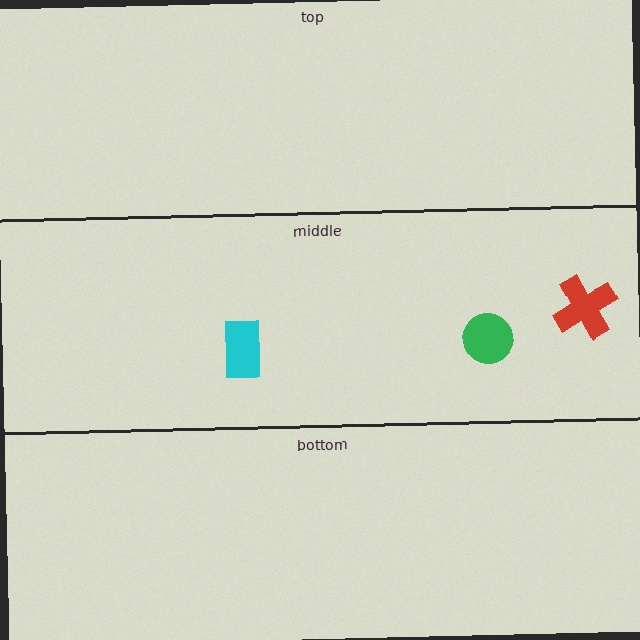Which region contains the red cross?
The middle region.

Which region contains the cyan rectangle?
The middle region.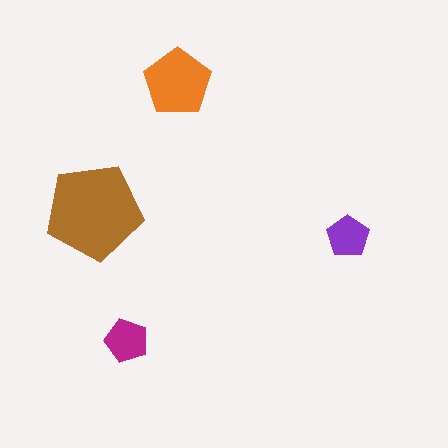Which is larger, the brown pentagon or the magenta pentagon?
The brown one.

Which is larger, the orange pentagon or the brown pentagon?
The brown one.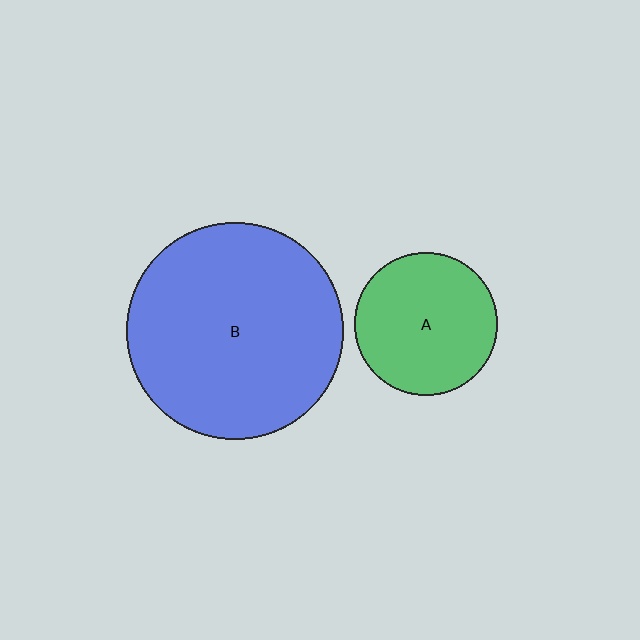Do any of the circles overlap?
No, none of the circles overlap.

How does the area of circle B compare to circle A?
Approximately 2.3 times.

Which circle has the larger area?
Circle B (blue).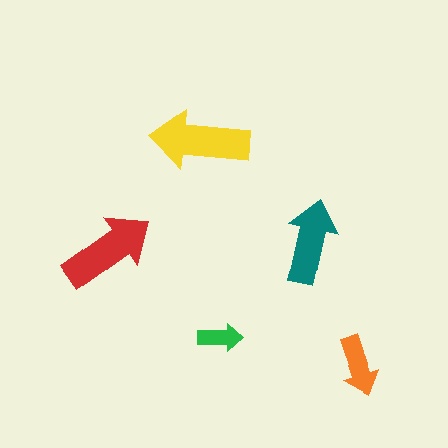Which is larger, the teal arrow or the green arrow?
The teal one.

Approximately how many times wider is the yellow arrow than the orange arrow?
About 1.5 times wider.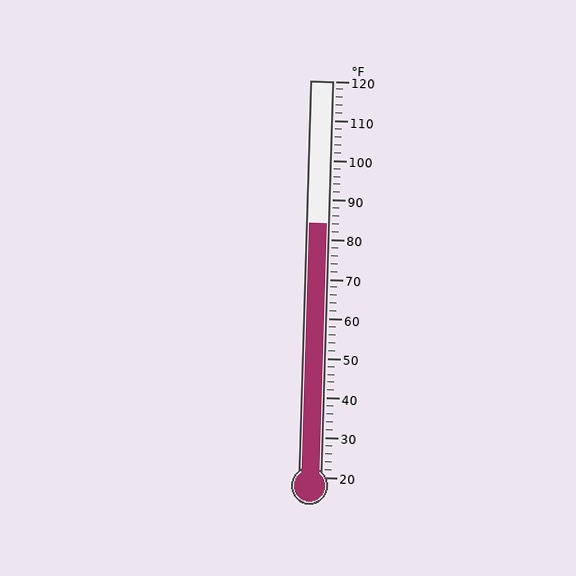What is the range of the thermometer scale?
The thermometer scale ranges from 20°F to 120°F.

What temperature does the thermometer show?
The thermometer shows approximately 84°F.